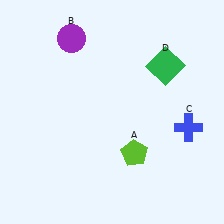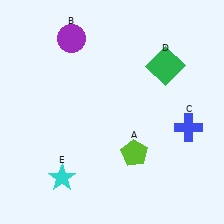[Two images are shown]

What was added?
A cyan star (E) was added in Image 2.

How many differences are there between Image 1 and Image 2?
There is 1 difference between the two images.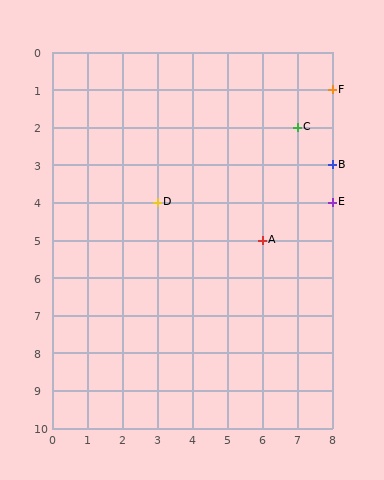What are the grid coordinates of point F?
Point F is at grid coordinates (8, 1).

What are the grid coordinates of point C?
Point C is at grid coordinates (7, 2).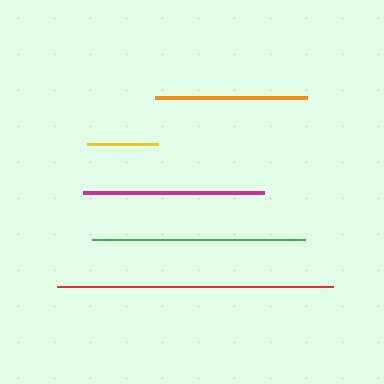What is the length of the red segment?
The red segment is approximately 276 pixels long.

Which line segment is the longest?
The red line is the longest at approximately 276 pixels.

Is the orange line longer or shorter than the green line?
The green line is longer than the orange line.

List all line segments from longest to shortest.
From longest to shortest: red, green, magenta, orange, yellow.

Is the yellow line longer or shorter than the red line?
The red line is longer than the yellow line.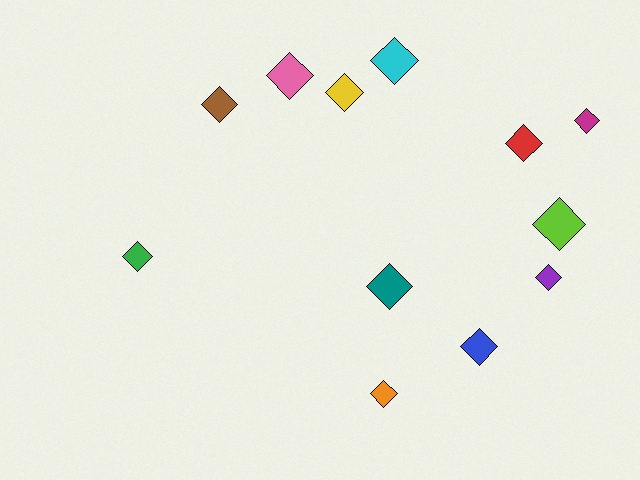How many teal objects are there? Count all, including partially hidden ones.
There is 1 teal object.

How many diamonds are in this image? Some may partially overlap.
There are 12 diamonds.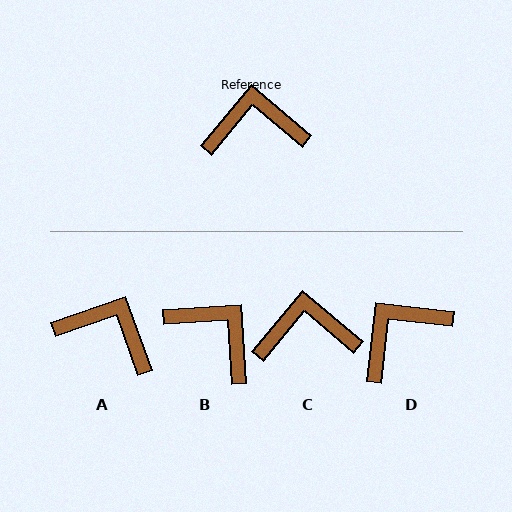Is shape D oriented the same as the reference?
No, it is off by about 33 degrees.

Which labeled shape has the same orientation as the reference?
C.